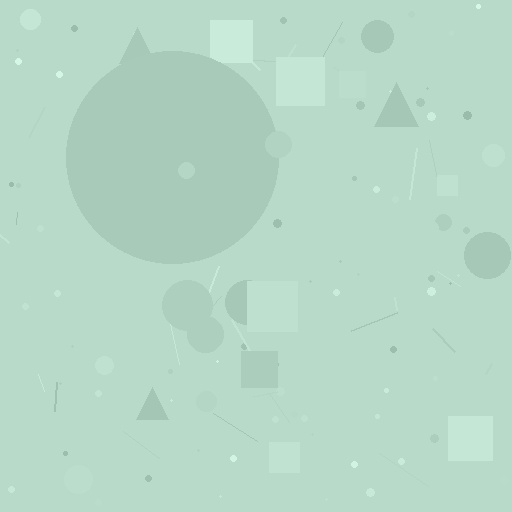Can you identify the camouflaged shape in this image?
The camouflaged shape is a circle.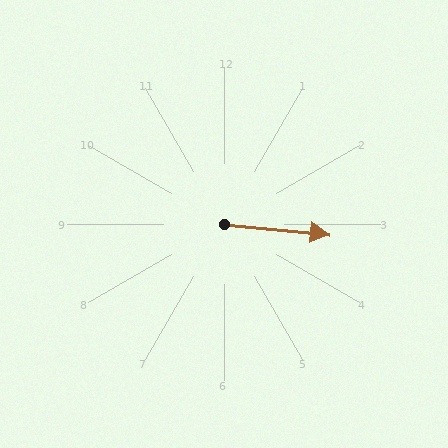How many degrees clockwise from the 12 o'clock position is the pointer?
Approximately 96 degrees.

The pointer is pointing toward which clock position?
Roughly 3 o'clock.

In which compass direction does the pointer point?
East.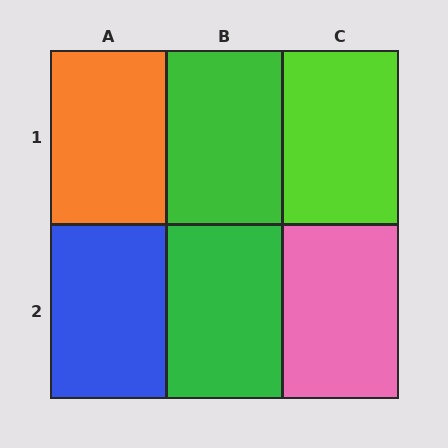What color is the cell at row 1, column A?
Orange.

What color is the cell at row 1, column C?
Lime.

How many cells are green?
2 cells are green.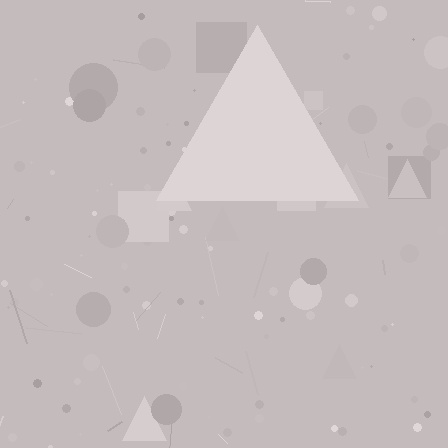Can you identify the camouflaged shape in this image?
The camouflaged shape is a triangle.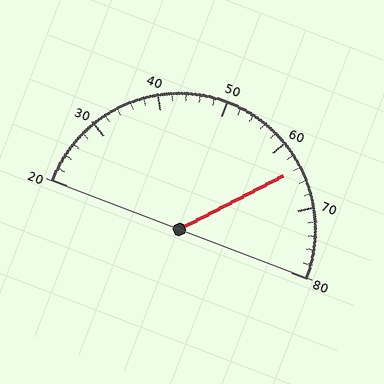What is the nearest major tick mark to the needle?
The nearest major tick mark is 60.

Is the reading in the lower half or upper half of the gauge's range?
The reading is in the upper half of the range (20 to 80).